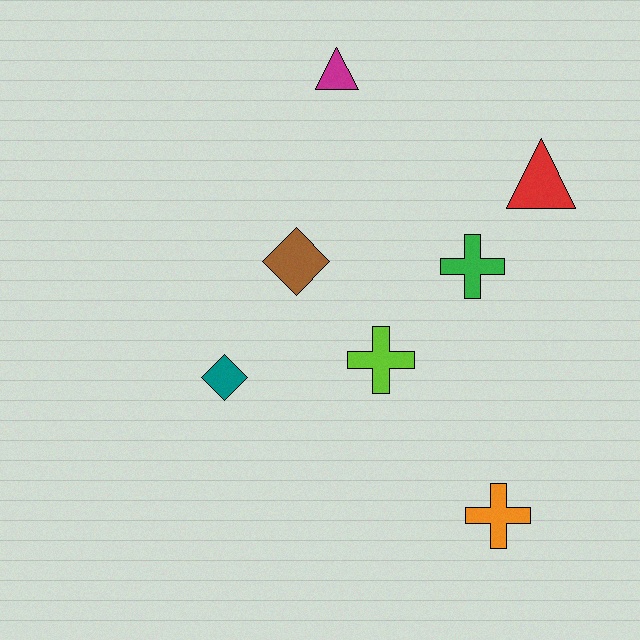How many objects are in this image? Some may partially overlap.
There are 7 objects.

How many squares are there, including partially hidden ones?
There are no squares.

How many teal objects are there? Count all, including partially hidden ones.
There is 1 teal object.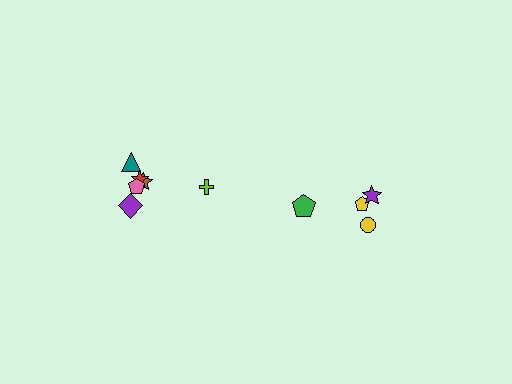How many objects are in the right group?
There are 4 objects.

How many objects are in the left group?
There are 6 objects.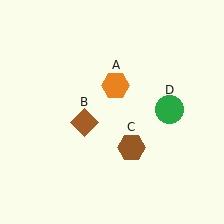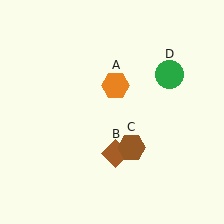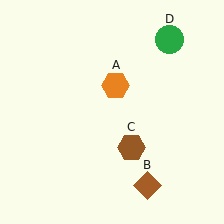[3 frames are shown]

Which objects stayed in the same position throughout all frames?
Orange hexagon (object A) and brown hexagon (object C) remained stationary.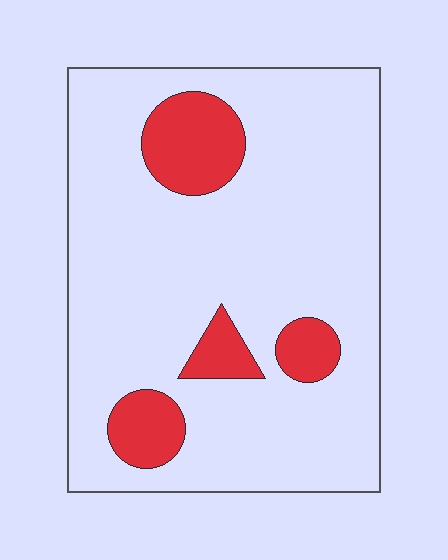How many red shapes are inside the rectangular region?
4.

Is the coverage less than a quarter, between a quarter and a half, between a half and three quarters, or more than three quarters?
Less than a quarter.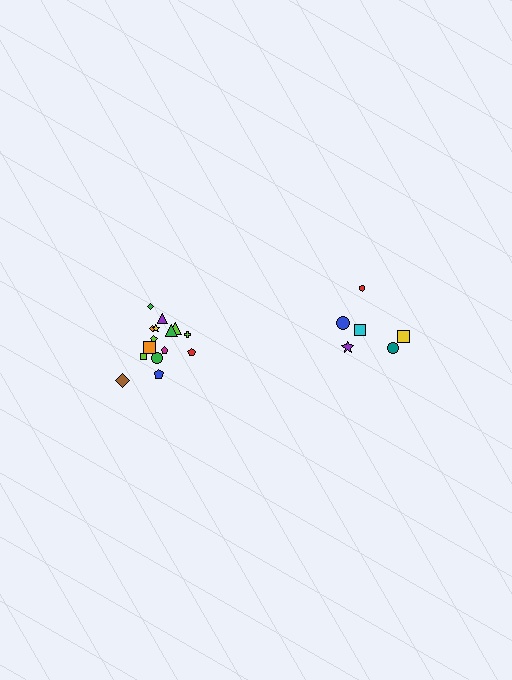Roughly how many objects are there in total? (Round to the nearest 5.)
Roughly 20 objects in total.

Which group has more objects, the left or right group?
The left group.